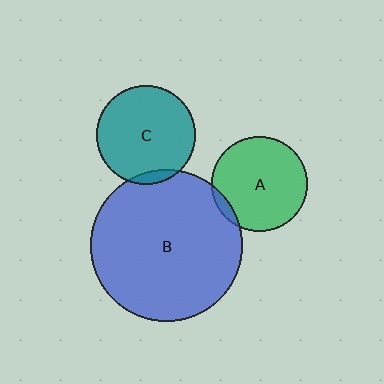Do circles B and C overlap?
Yes.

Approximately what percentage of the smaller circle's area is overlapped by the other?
Approximately 5%.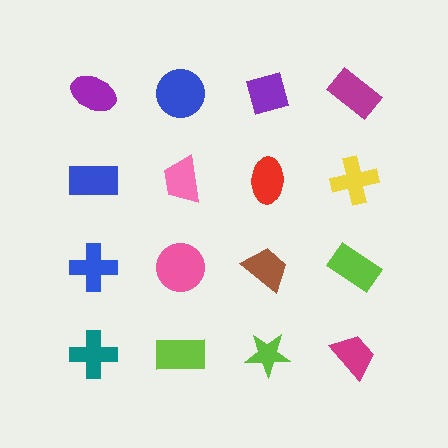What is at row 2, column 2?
A pink trapezoid.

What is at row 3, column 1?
A blue cross.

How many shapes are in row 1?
4 shapes.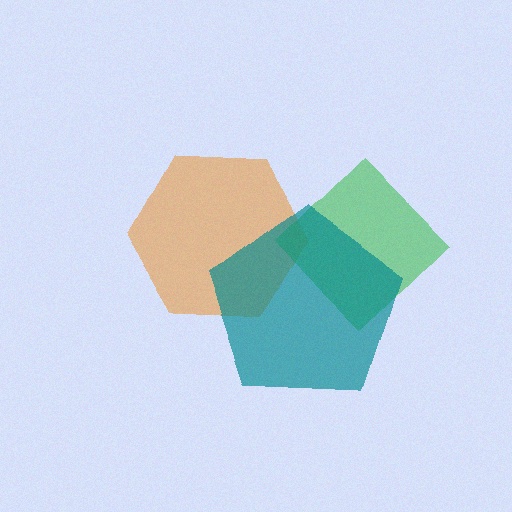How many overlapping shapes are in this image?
There are 3 overlapping shapes in the image.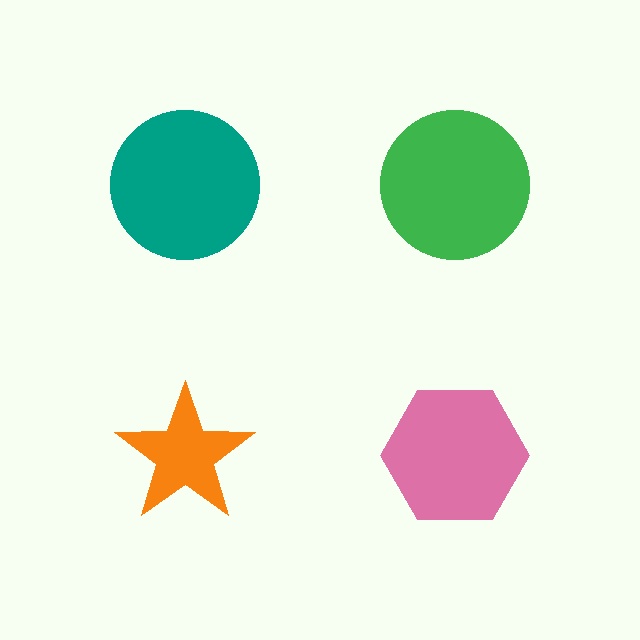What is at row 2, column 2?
A pink hexagon.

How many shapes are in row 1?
2 shapes.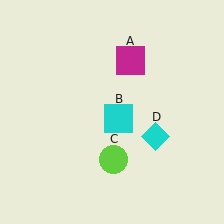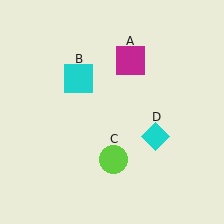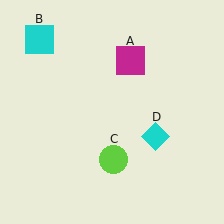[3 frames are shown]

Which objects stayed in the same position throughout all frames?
Magenta square (object A) and lime circle (object C) and cyan diamond (object D) remained stationary.